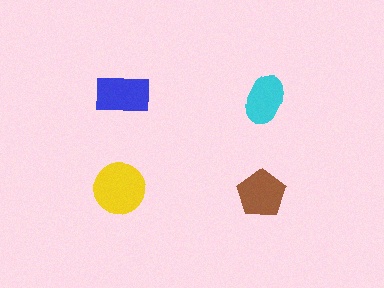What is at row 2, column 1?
A yellow circle.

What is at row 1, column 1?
A blue rectangle.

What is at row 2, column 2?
A brown pentagon.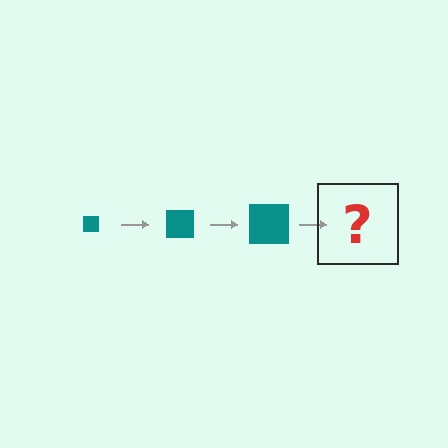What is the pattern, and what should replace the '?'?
The pattern is that the square gets progressively larger each step. The '?' should be a teal square, larger than the previous one.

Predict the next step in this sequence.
The next step is a teal square, larger than the previous one.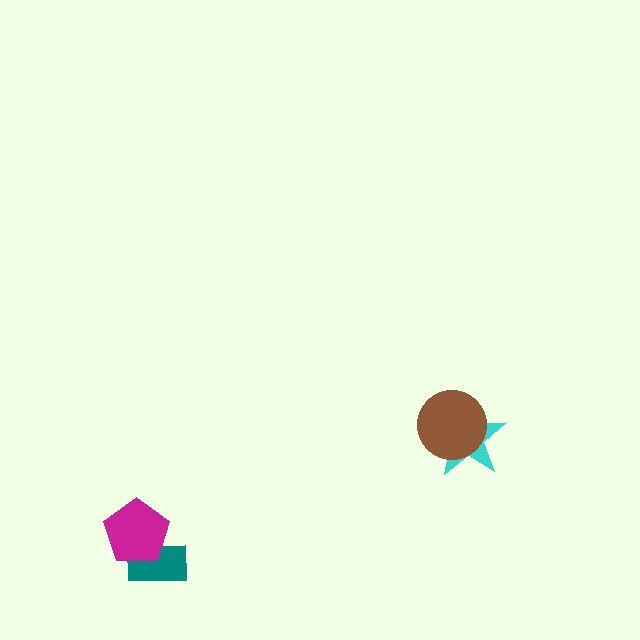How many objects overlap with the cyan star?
1 object overlaps with the cyan star.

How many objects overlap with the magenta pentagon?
1 object overlaps with the magenta pentagon.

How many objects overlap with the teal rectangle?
1 object overlaps with the teal rectangle.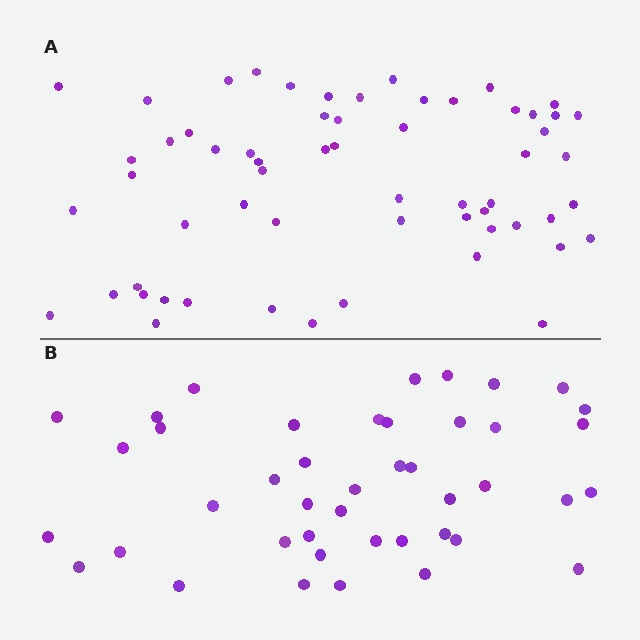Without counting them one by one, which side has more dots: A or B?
Region A (the top region) has more dots.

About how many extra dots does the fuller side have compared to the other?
Region A has approximately 15 more dots than region B.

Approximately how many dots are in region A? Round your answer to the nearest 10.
About 60 dots.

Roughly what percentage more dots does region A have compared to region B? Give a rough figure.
About 40% more.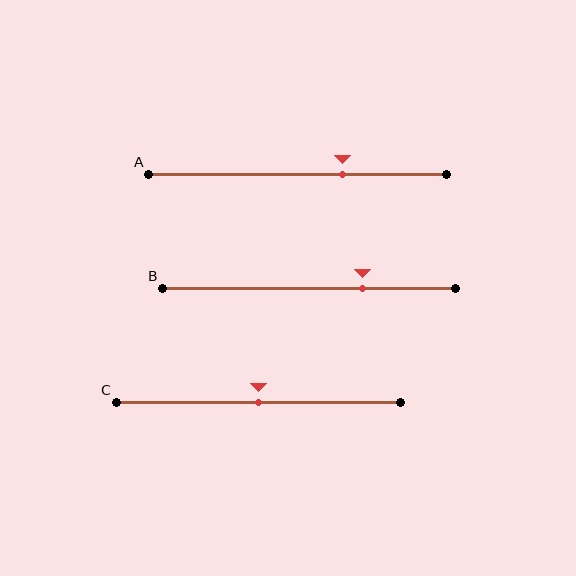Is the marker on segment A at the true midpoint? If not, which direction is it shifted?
No, the marker on segment A is shifted to the right by about 15% of the segment length.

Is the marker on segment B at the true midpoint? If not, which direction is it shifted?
No, the marker on segment B is shifted to the right by about 18% of the segment length.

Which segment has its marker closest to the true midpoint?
Segment C has its marker closest to the true midpoint.